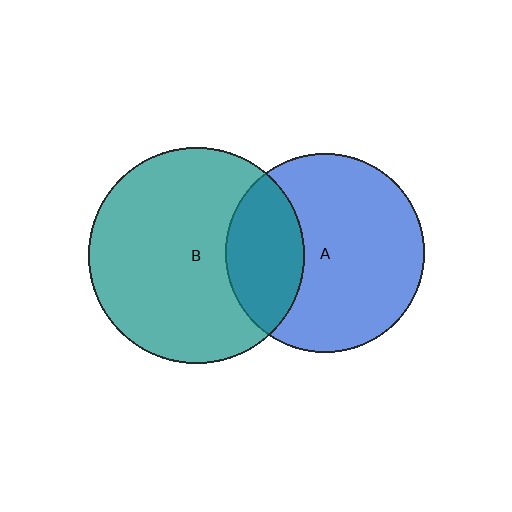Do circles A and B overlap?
Yes.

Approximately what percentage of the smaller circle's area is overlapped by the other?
Approximately 30%.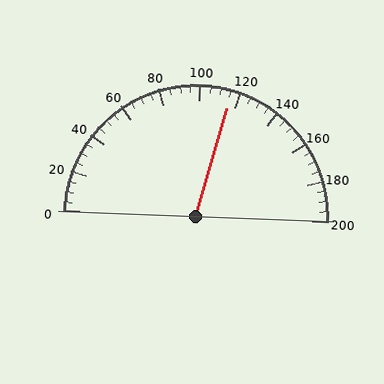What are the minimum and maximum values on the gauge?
The gauge ranges from 0 to 200.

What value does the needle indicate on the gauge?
The needle indicates approximately 115.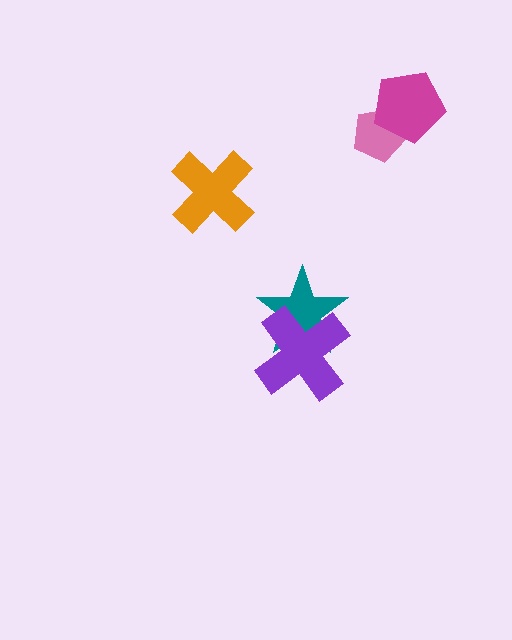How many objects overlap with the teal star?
1 object overlaps with the teal star.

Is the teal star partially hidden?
Yes, it is partially covered by another shape.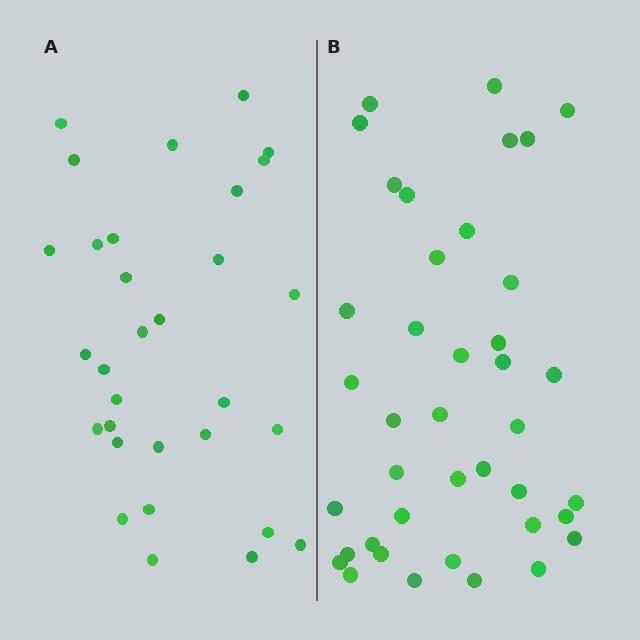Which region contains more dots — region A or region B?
Region B (the right region) has more dots.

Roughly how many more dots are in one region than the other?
Region B has roughly 8 or so more dots than region A.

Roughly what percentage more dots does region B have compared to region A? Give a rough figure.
About 30% more.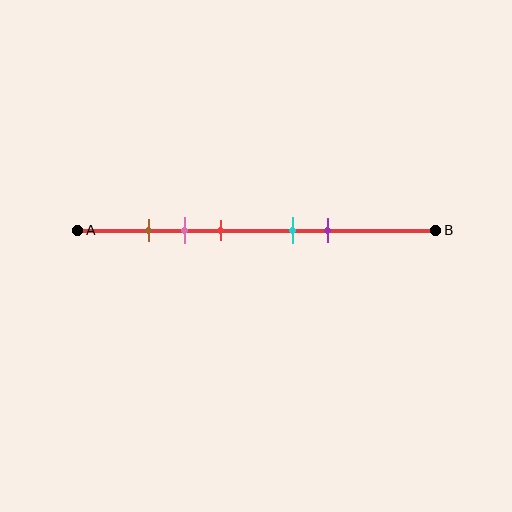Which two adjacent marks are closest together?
The brown and pink marks are the closest adjacent pair.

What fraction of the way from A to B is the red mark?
The red mark is approximately 40% (0.4) of the way from A to B.